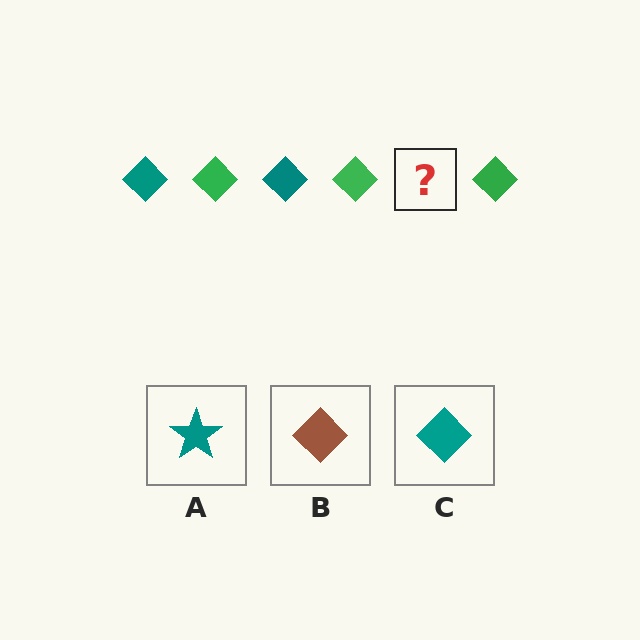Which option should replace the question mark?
Option C.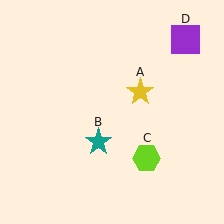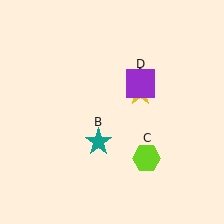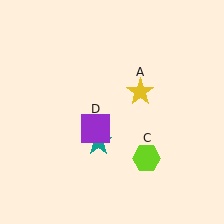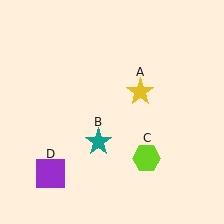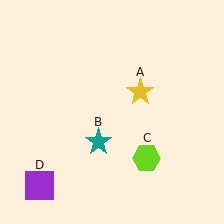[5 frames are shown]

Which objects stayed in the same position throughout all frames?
Yellow star (object A) and teal star (object B) and lime hexagon (object C) remained stationary.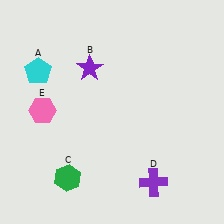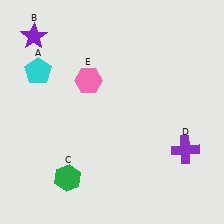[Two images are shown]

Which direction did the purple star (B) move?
The purple star (B) moved left.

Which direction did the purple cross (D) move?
The purple cross (D) moved up.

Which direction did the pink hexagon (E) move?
The pink hexagon (E) moved right.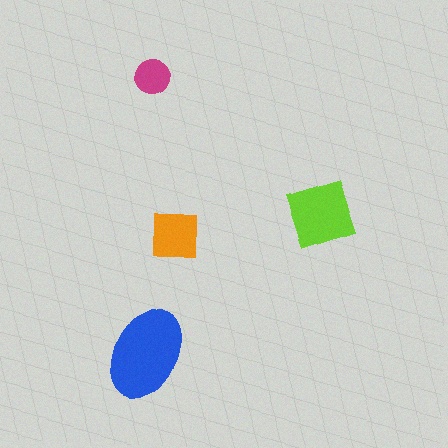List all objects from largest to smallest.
The blue ellipse, the lime diamond, the orange square, the magenta circle.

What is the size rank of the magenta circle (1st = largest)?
4th.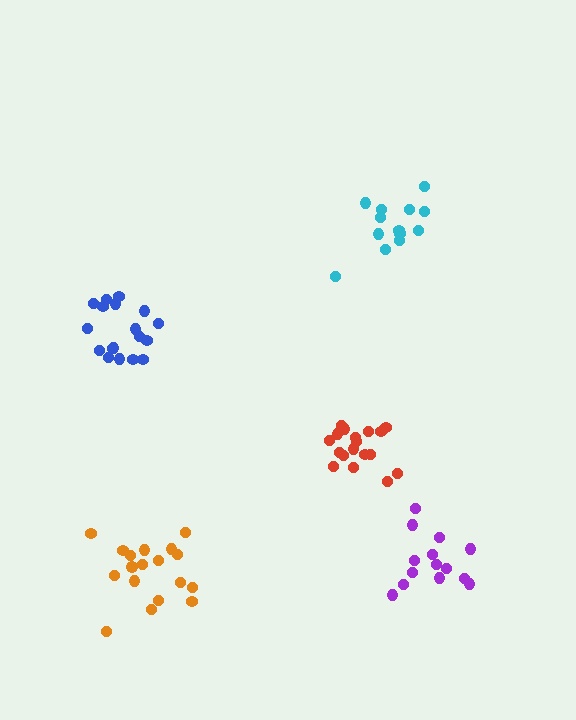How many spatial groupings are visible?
There are 5 spatial groupings.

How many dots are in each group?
Group 1: 14 dots, Group 2: 13 dots, Group 3: 18 dots, Group 4: 18 dots, Group 5: 18 dots (81 total).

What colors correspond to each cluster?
The clusters are colored: purple, cyan, orange, blue, red.